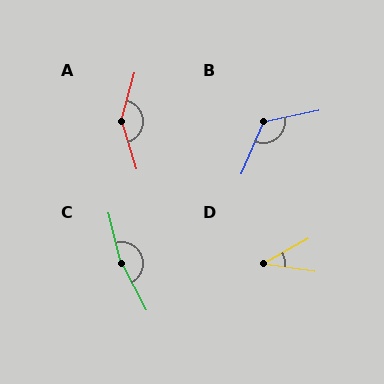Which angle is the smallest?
D, at approximately 38 degrees.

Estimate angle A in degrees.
Approximately 147 degrees.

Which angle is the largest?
C, at approximately 166 degrees.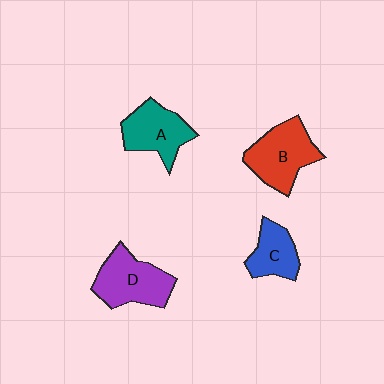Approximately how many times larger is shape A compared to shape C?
Approximately 1.3 times.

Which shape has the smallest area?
Shape C (blue).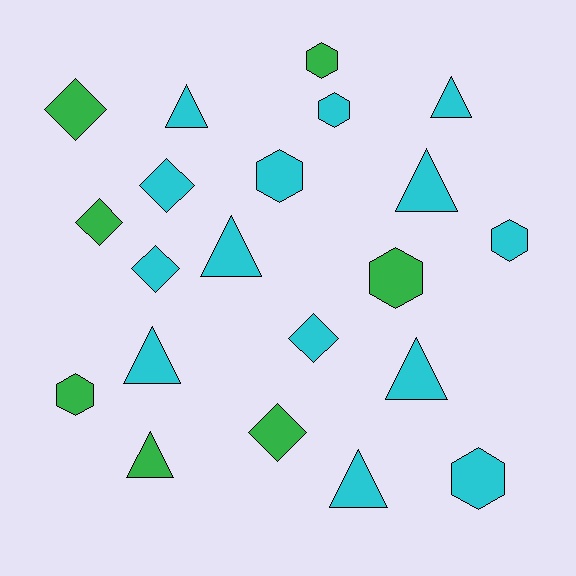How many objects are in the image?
There are 21 objects.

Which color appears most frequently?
Cyan, with 14 objects.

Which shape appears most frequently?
Triangle, with 8 objects.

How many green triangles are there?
There is 1 green triangle.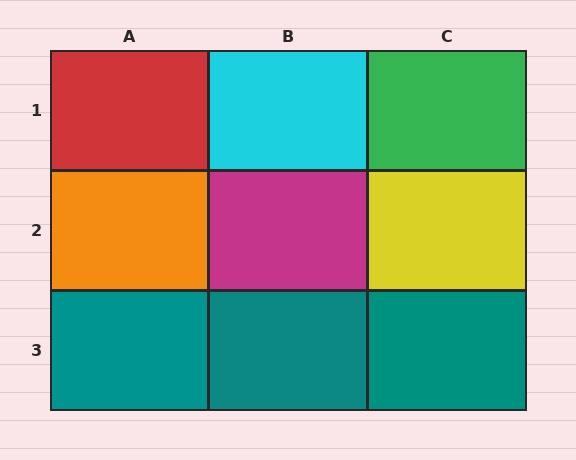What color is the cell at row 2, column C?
Yellow.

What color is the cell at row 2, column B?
Magenta.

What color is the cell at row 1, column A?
Red.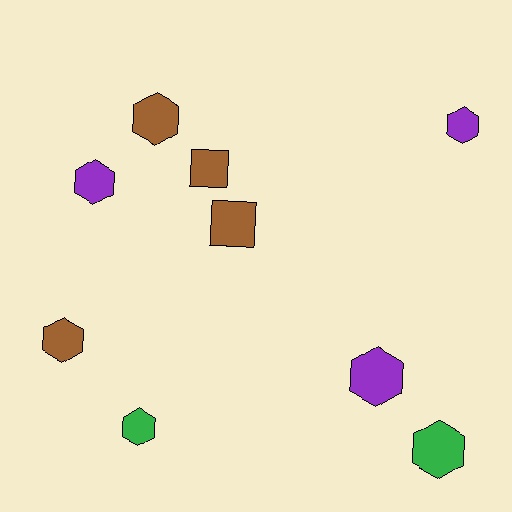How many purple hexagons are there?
There are 3 purple hexagons.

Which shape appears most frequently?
Hexagon, with 7 objects.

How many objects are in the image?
There are 9 objects.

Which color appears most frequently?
Brown, with 4 objects.